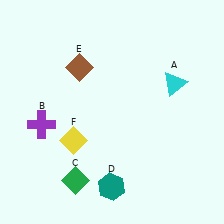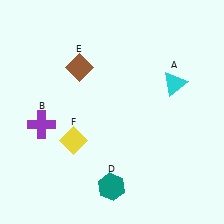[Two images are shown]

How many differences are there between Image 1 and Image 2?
There is 1 difference between the two images.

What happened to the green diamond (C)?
The green diamond (C) was removed in Image 2. It was in the bottom-left area of Image 1.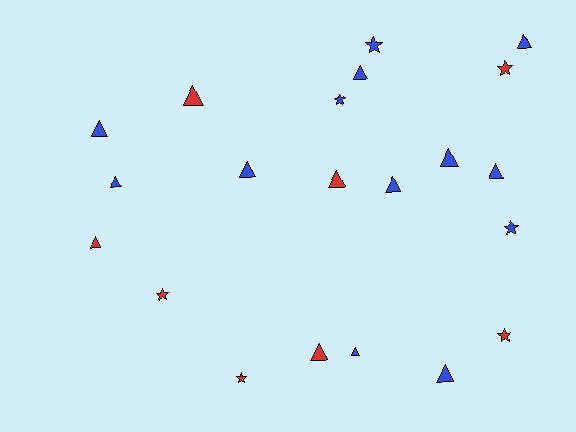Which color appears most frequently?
Blue, with 13 objects.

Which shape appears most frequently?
Triangle, with 14 objects.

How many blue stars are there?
There are 3 blue stars.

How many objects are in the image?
There are 21 objects.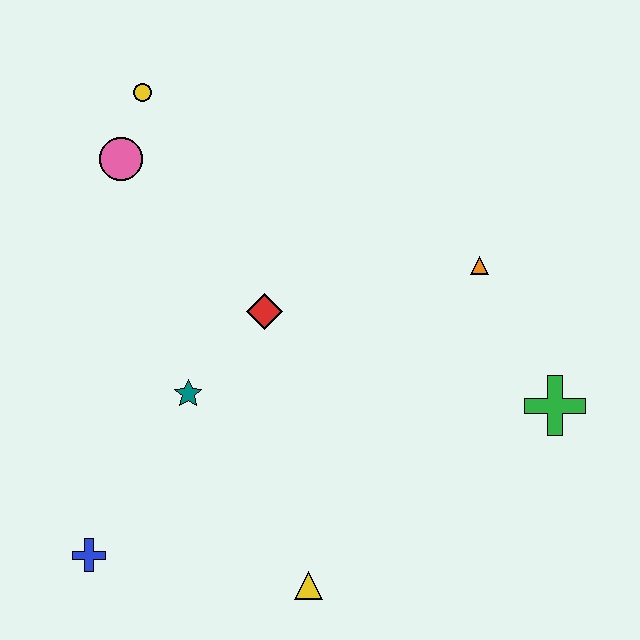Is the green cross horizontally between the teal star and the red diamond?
No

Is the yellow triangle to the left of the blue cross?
No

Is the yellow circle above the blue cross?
Yes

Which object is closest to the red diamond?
The teal star is closest to the red diamond.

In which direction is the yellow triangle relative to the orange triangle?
The yellow triangle is below the orange triangle.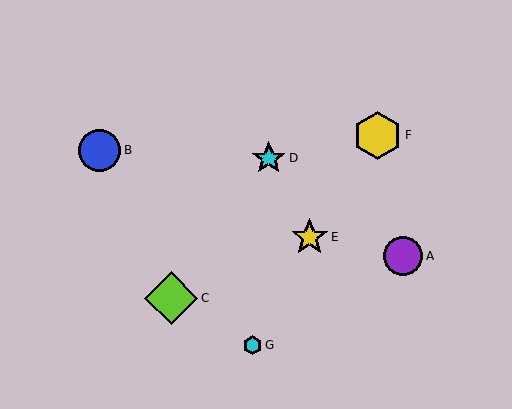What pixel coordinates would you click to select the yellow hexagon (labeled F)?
Click at (378, 136) to select the yellow hexagon F.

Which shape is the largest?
The lime diamond (labeled C) is the largest.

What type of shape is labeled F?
Shape F is a yellow hexagon.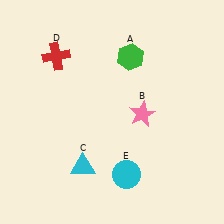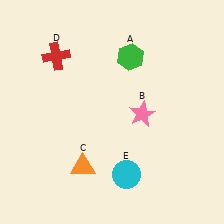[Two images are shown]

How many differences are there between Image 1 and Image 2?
There is 1 difference between the two images.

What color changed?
The triangle (C) changed from cyan in Image 1 to orange in Image 2.